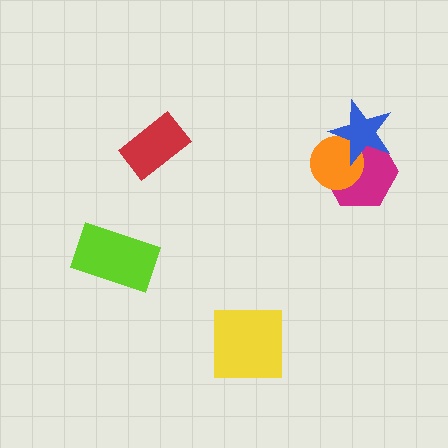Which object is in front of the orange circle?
The blue star is in front of the orange circle.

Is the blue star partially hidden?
No, no other shape covers it.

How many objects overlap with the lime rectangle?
0 objects overlap with the lime rectangle.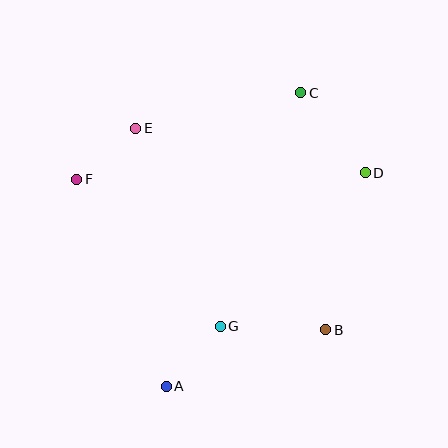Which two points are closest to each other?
Points E and F are closest to each other.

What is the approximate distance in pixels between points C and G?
The distance between C and G is approximately 247 pixels.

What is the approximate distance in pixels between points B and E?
The distance between B and E is approximately 277 pixels.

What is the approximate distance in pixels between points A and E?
The distance between A and E is approximately 260 pixels.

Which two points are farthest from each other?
Points A and C are farthest from each other.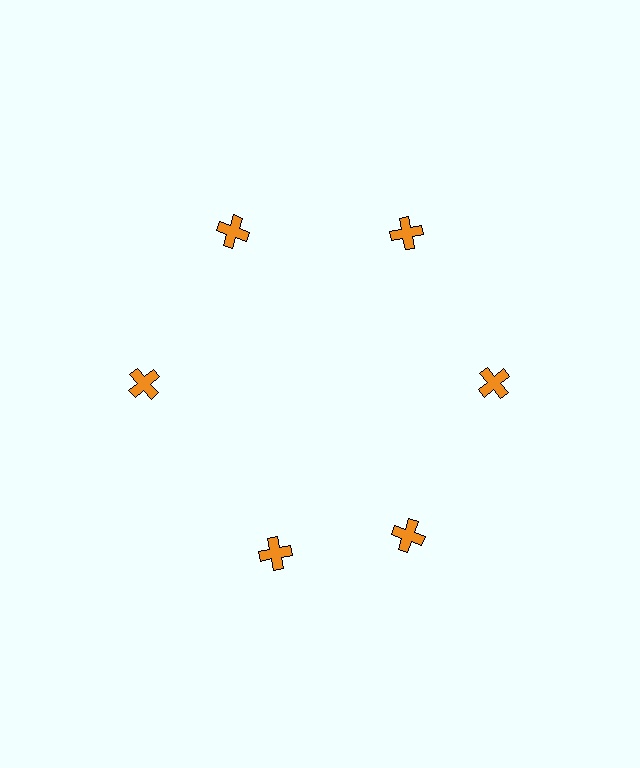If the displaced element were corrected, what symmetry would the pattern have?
It would have 6-fold rotational symmetry — the pattern would map onto itself every 60 degrees.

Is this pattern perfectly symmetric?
No. The 6 orange crosses are arranged in a ring, but one element near the 7 o'clock position is rotated out of alignment along the ring, breaking the 6-fold rotational symmetry.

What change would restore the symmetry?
The symmetry would be restored by rotating it back into even spacing with its neighbors so that all 6 crosses sit at equal angles and equal distance from the center.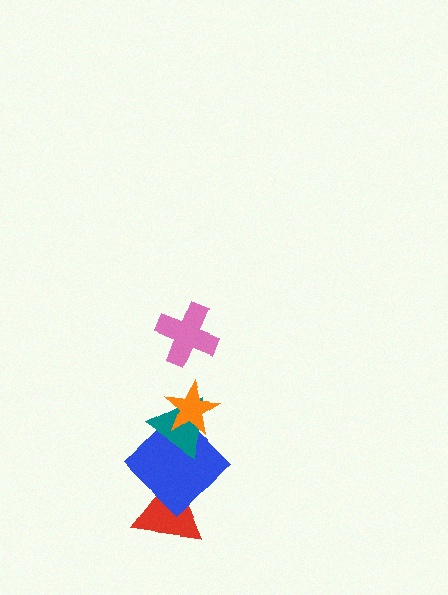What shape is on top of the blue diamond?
The teal triangle is on top of the blue diamond.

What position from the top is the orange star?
The orange star is 2nd from the top.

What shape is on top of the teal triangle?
The orange star is on top of the teal triangle.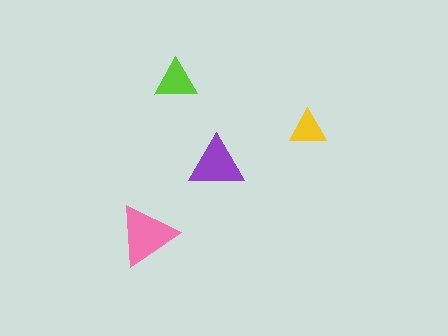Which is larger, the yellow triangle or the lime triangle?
The lime one.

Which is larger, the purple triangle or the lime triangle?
The purple one.